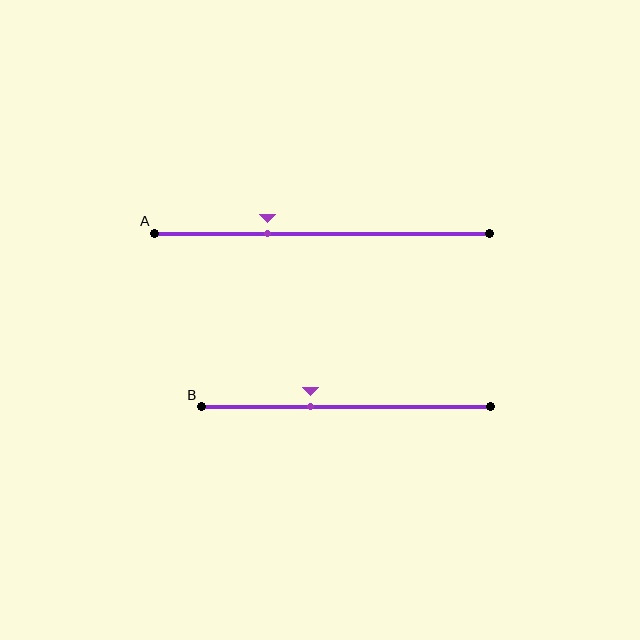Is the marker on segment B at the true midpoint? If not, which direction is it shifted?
No, the marker on segment B is shifted to the left by about 12% of the segment length.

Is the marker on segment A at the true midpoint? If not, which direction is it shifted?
No, the marker on segment A is shifted to the left by about 16% of the segment length.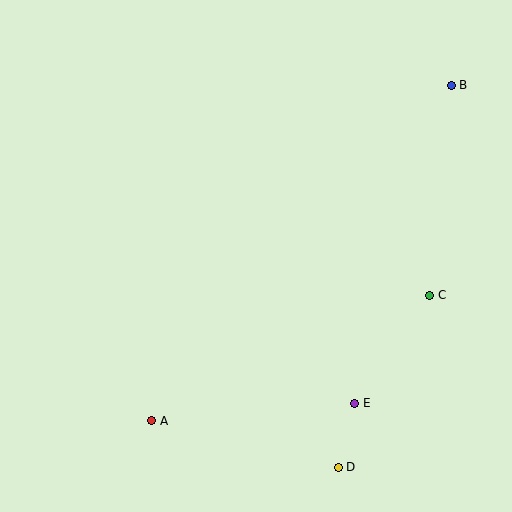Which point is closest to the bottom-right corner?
Point D is closest to the bottom-right corner.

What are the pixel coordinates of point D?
Point D is at (338, 467).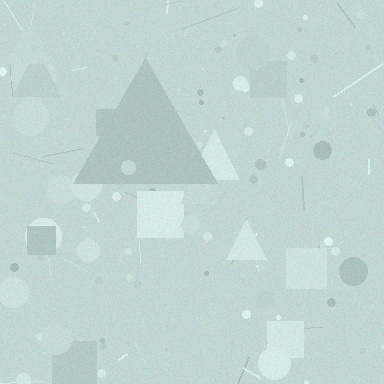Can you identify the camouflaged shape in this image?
The camouflaged shape is a triangle.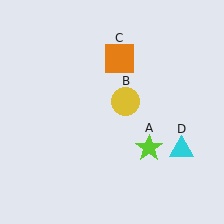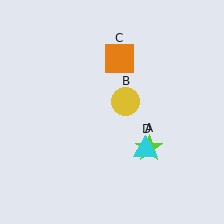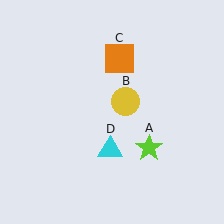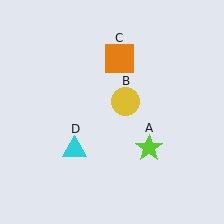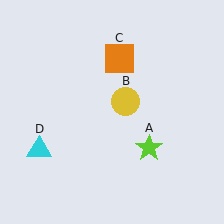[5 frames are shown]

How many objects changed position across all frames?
1 object changed position: cyan triangle (object D).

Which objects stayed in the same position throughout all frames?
Lime star (object A) and yellow circle (object B) and orange square (object C) remained stationary.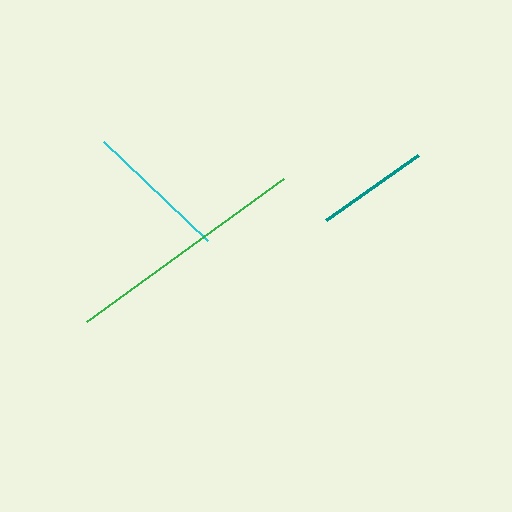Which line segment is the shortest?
The teal line is the shortest at approximately 112 pixels.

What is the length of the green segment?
The green segment is approximately 244 pixels long.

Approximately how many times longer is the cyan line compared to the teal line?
The cyan line is approximately 1.3 times the length of the teal line.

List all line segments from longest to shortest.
From longest to shortest: green, cyan, teal.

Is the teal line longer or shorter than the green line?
The green line is longer than the teal line.